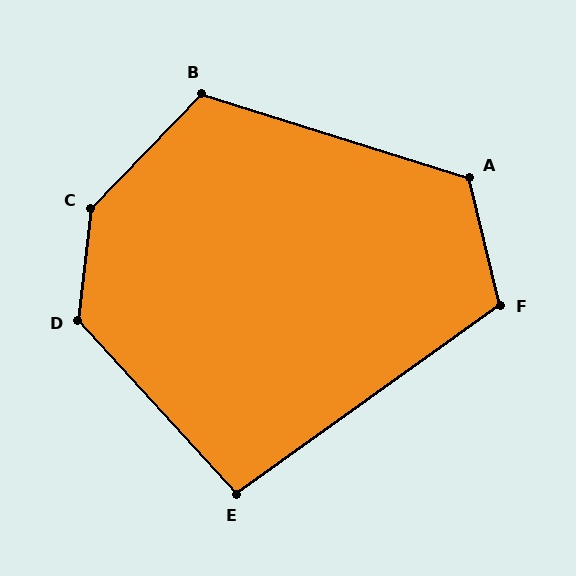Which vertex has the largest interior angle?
C, at approximately 142 degrees.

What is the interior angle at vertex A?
Approximately 121 degrees (obtuse).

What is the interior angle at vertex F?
Approximately 112 degrees (obtuse).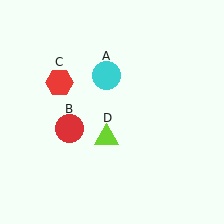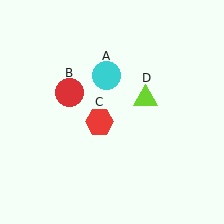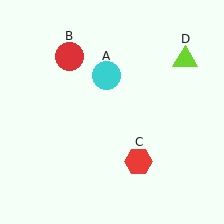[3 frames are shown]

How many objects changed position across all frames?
3 objects changed position: red circle (object B), red hexagon (object C), lime triangle (object D).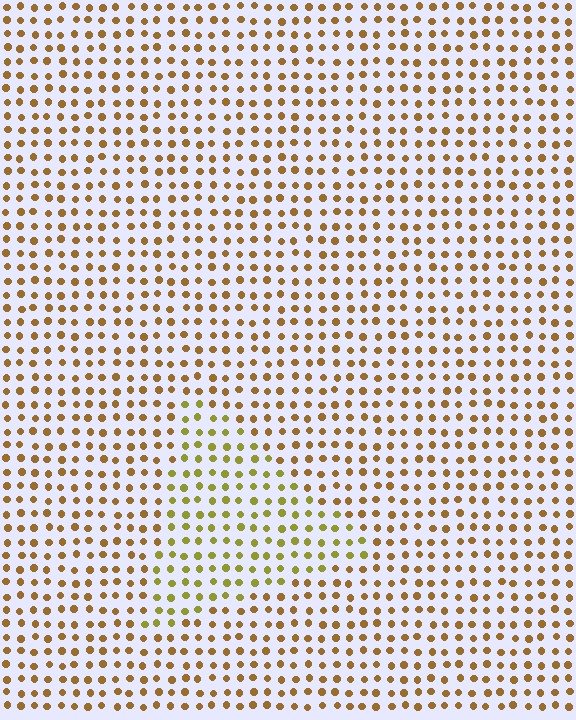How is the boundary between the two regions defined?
The boundary is defined purely by a slight shift in hue (about 30 degrees). Spacing, size, and orientation are identical on both sides.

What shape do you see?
I see a triangle.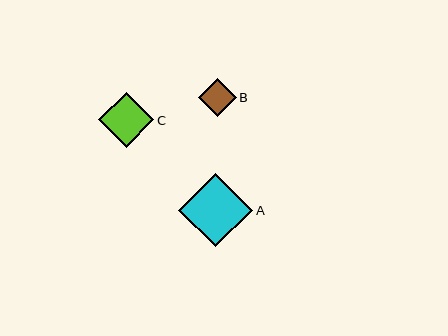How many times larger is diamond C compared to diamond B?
Diamond C is approximately 1.5 times the size of diamond B.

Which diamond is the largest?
Diamond A is the largest with a size of approximately 74 pixels.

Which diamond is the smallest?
Diamond B is the smallest with a size of approximately 38 pixels.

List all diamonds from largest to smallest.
From largest to smallest: A, C, B.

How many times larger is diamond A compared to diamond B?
Diamond A is approximately 2.0 times the size of diamond B.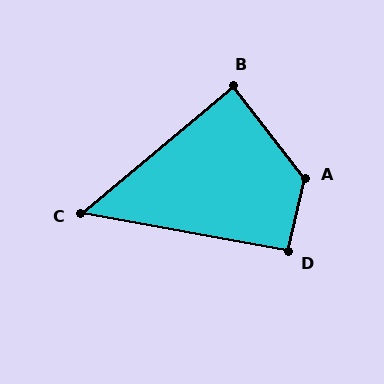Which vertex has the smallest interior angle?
C, at approximately 50 degrees.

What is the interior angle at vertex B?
Approximately 88 degrees (approximately right).